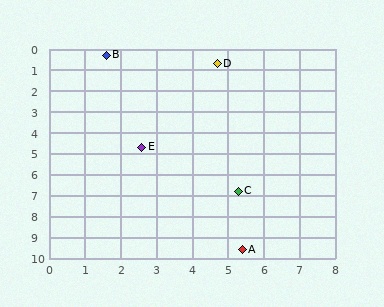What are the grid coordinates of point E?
Point E is at approximately (2.6, 4.7).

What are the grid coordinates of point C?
Point C is at approximately (5.3, 6.8).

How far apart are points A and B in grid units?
Points A and B are about 10.0 grid units apart.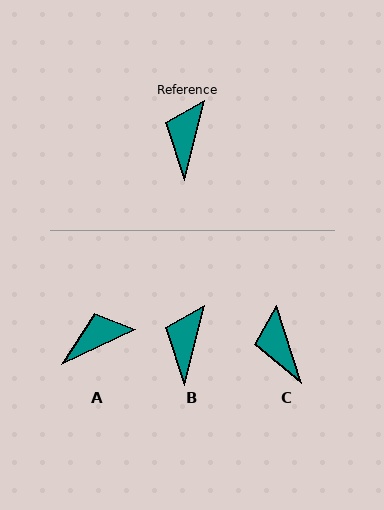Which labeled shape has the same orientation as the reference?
B.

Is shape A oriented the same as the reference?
No, it is off by about 51 degrees.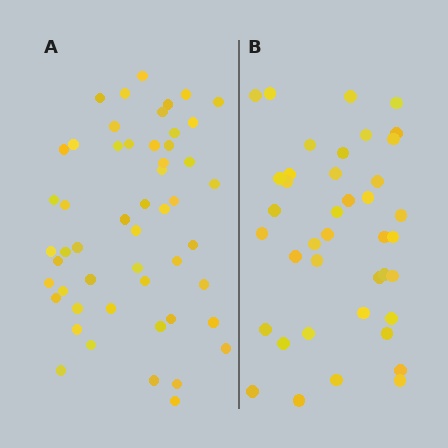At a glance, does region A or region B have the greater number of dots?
Region A (the left region) has more dots.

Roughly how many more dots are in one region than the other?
Region A has roughly 12 or so more dots than region B.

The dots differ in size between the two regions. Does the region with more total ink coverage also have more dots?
No. Region B has more total ink coverage because its dots are larger, but region A actually contains more individual dots. Total area can be misleading — the number of items is what matters here.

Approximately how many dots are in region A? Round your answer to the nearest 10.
About 50 dots. (The exact count is 52, which rounds to 50.)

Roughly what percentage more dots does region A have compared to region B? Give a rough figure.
About 30% more.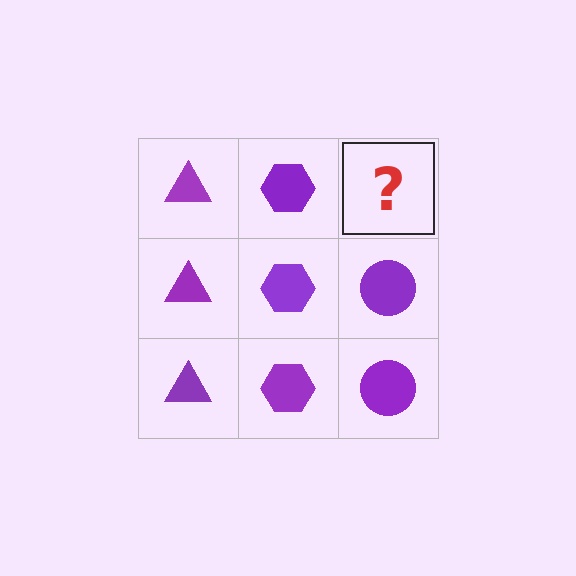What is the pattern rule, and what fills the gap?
The rule is that each column has a consistent shape. The gap should be filled with a purple circle.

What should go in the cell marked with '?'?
The missing cell should contain a purple circle.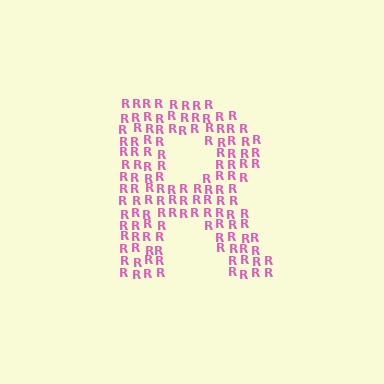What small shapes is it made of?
It is made of small letter R's.